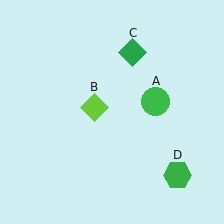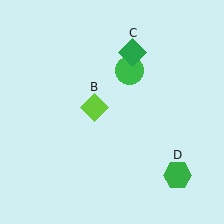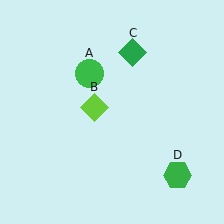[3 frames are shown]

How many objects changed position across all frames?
1 object changed position: green circle (object A).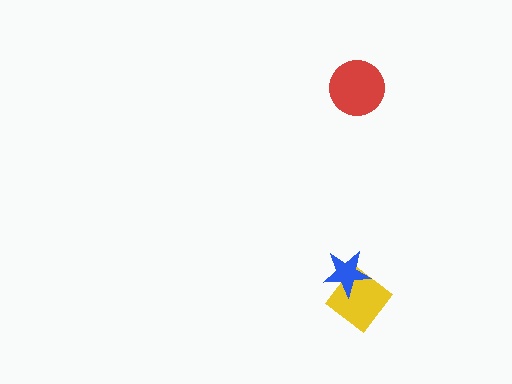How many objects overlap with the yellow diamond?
1 object overlaps with the yellow diamond.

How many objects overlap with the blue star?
1 object overlaps with the blue star.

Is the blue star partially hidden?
No, no other shape covers it.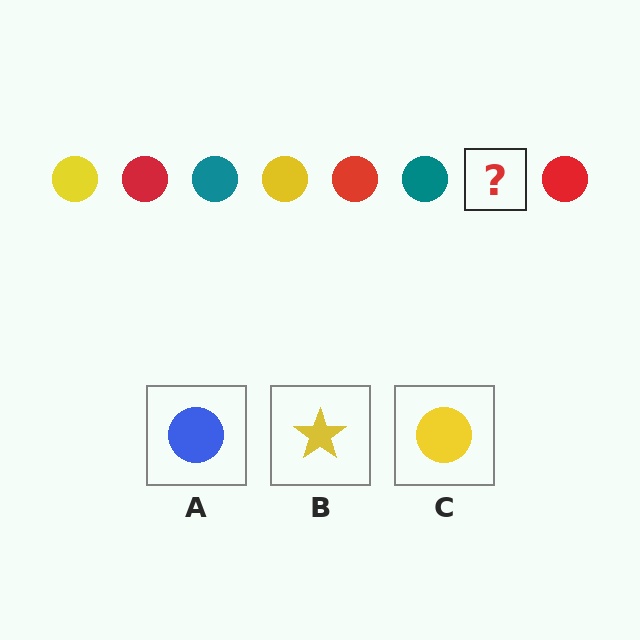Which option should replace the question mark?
Option C.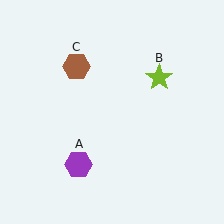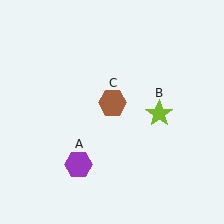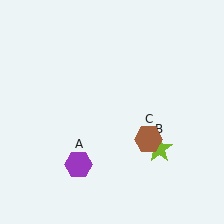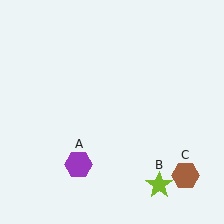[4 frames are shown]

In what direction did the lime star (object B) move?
The lime star (object B) moved down.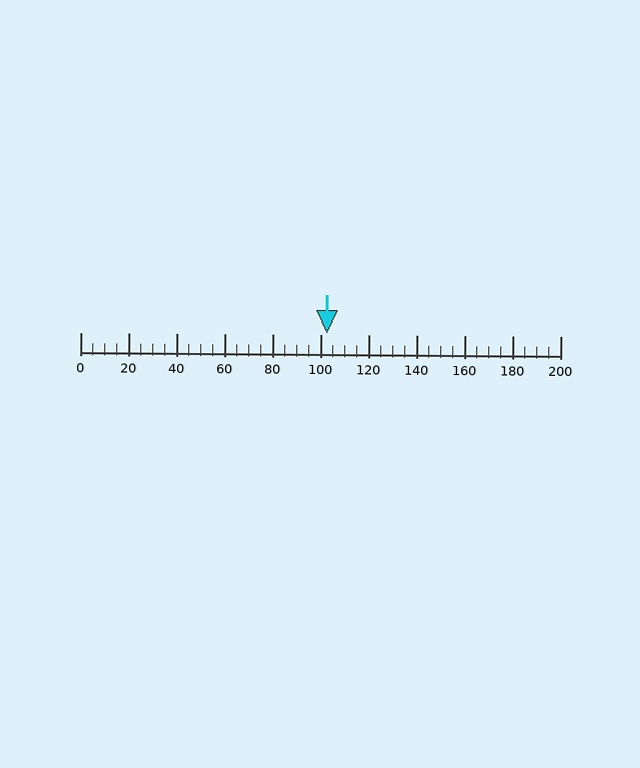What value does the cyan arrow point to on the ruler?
The cyan arrow points to approximately 103.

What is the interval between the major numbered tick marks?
The major tick marks are spaced 20 units apart.